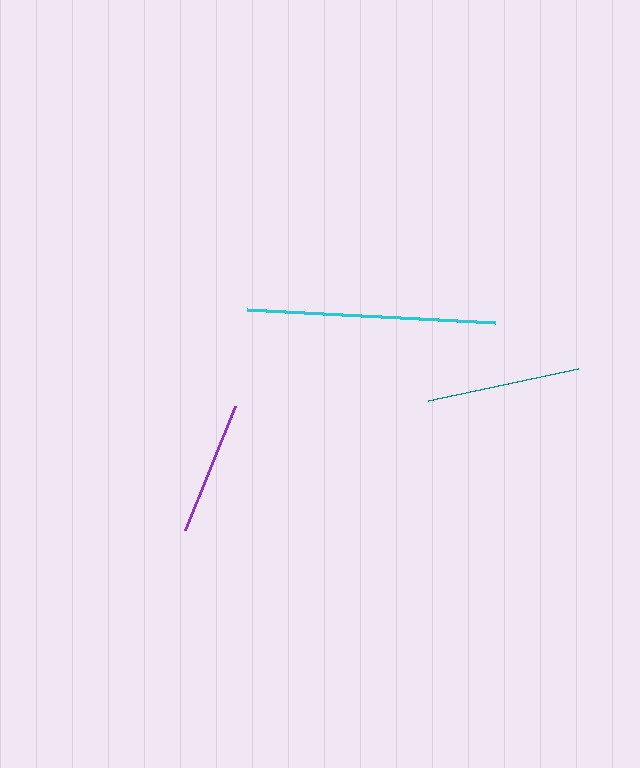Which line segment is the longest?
The cyan line is the longest at approximately 248 pixels.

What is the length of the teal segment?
The teal segment is approximately 154 pixels long.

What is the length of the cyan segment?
The cyan segment is approximately 248 pixels long.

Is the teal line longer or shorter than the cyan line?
The cyan line is longer than the teal line.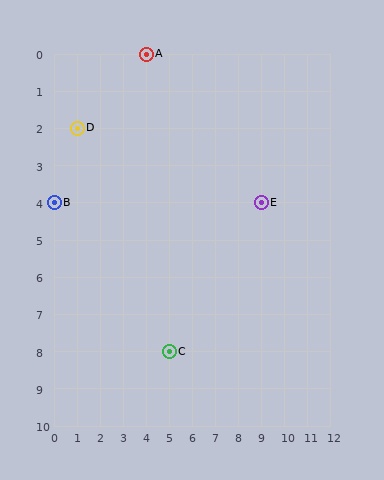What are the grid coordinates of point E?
Point E is at grid coordinates (9, 4).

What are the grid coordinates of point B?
Point B is at grid coordinates (0, 4).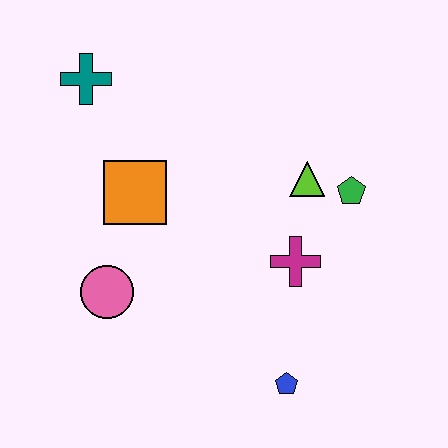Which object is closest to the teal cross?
The orange square is closest to the teal cross.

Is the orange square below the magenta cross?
No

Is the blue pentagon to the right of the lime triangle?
No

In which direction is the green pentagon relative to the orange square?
The green pentagon is to the right of the orange square.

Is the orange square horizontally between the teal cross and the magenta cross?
Yes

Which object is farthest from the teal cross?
The blue pentagon is farthest from the teal cross.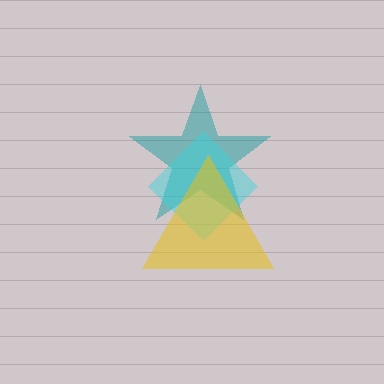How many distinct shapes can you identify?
There are 3 distinct shapes: a teal star, a cyan diamond, a yellow triangle.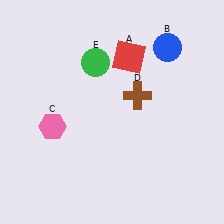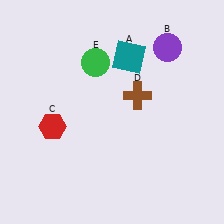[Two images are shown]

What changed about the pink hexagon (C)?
In Image 1, C is pink. In Image 2, it changed to red.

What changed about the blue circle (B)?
In Image 1, B is blue. In Image 2, it changed to purple.